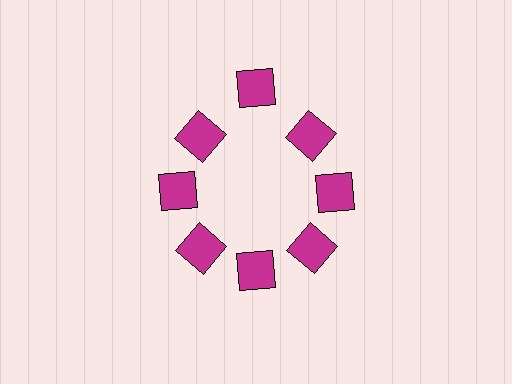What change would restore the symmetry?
The symmetry would be restored by moving it inward, back onto the ring so that all 8 squares sit at equal angles and equal distance from the center.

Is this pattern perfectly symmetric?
No. The 8 magenta squares are arranged in a ring, but one element near the 12 o'clock position is pushed outward from the center, breaking the 8-fold rotational symmetry.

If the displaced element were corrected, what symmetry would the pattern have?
It would have 8-fold rotational symmetry — the pattern would map onto itself every 45 degrees.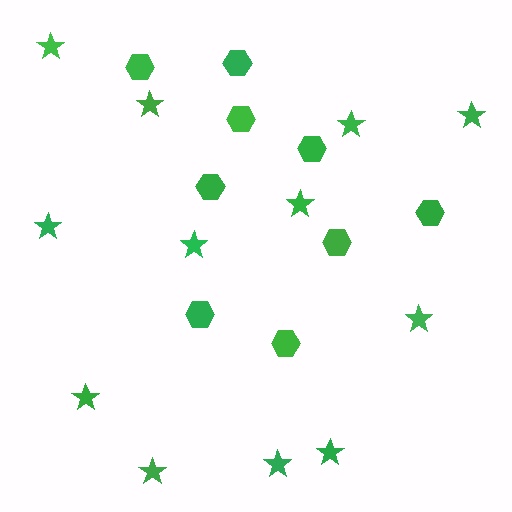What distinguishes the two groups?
There are 2 groups: one group of hexagons (9) and one group of stars (12).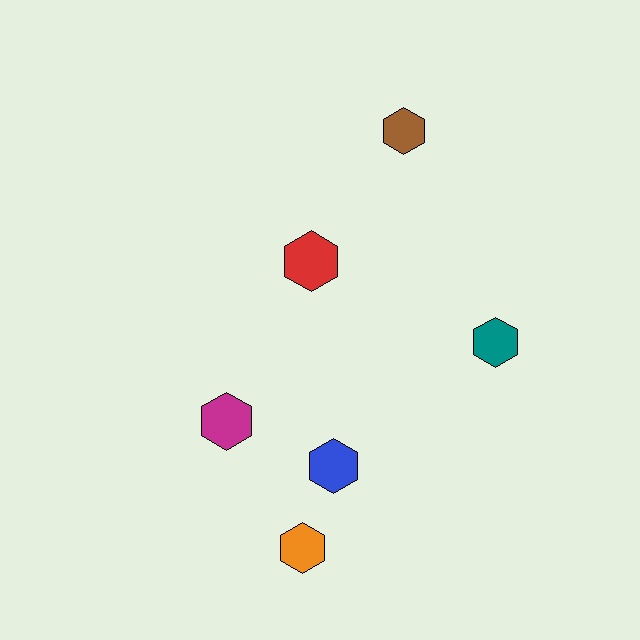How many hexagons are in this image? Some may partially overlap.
There are 6 hexagons.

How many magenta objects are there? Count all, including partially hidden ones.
There is 1 magenta object.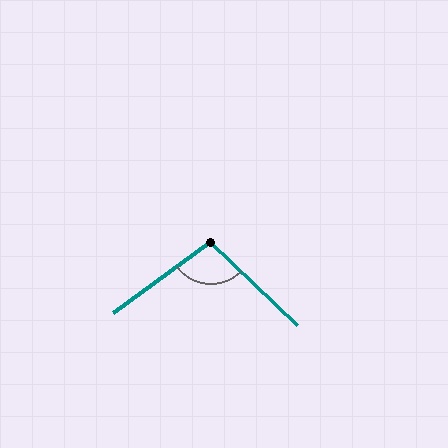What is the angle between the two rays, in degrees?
Approximately 100 degrees.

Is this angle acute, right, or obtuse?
It is obtuse.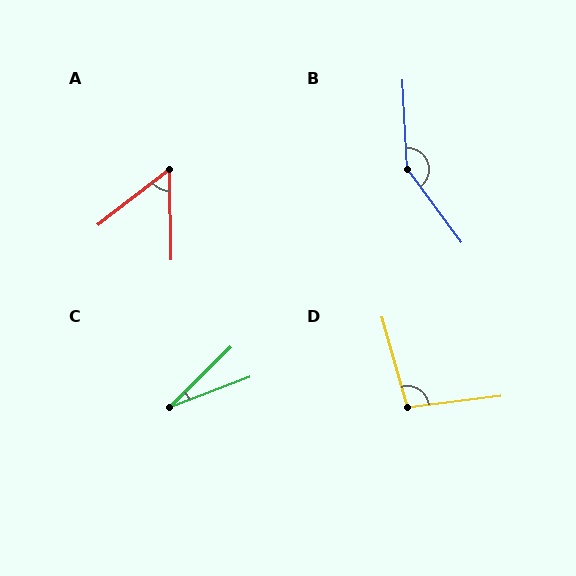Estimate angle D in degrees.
Approximately 99 degrees.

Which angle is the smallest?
C, at approximately 24 degrees.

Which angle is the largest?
B, at approximately 146 degrees.